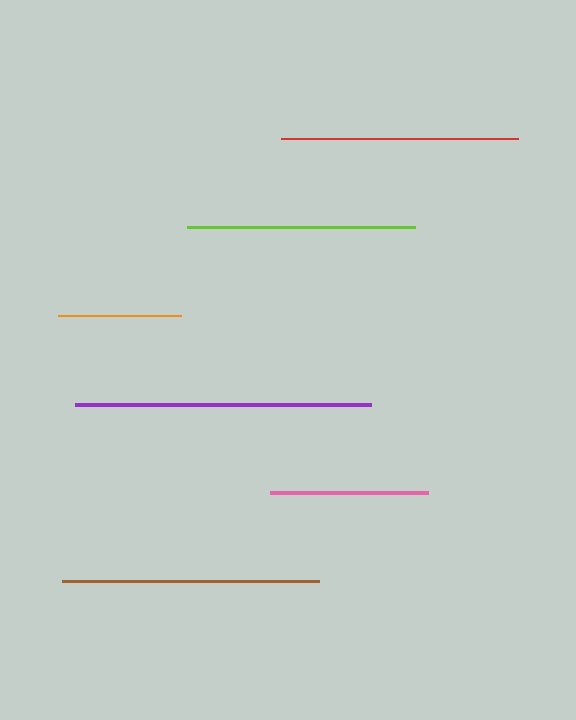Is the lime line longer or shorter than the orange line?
The lime line is longer than the orange line.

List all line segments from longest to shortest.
From longest to shortest: purple, brown, red, lime, pink, orange.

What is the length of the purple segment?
The purple segment is approximately 296 pixels long.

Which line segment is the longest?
The purple line is the longest at approximately 296 pixels.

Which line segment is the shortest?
The orange line is the shortest at approximately 123 pixels.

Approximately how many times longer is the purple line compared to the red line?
The purple line is approximately 1.2 times the length of the red line.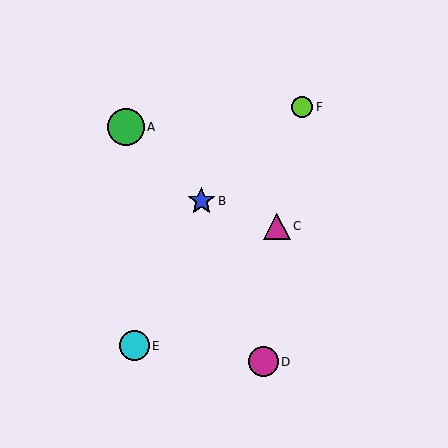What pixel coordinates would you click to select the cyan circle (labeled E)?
Click at (134, 346) to select the cyan circle E.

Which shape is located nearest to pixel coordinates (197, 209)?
The blue star (labeled B) at (201, 201) is nearest to that location.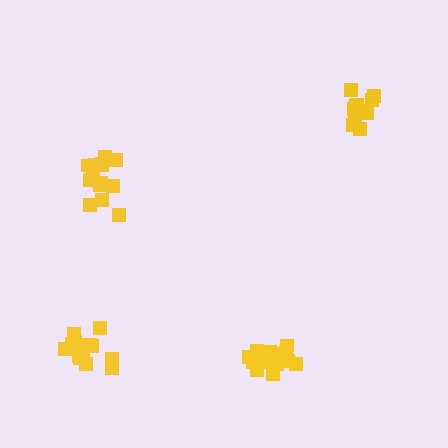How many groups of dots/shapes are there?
There are 4 groups.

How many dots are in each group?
Group 1: 15 dots, Group 2: 15 dots, Group 3: 11 dots, Group 4: 14 dots (55 total).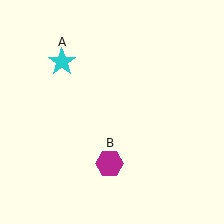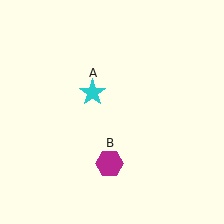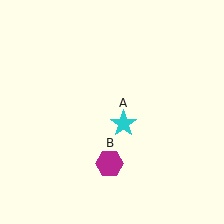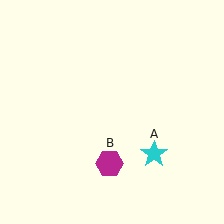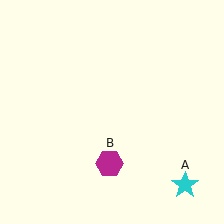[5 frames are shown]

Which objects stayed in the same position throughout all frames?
Magenta hexagon (object B) remained stationary.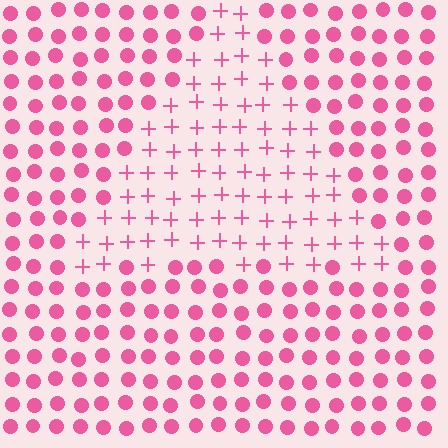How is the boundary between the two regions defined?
The boundary is defined by a change in element shape: plus signs inside vs. circles outside. All elements share the same color and spacing.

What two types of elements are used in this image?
The image uses plus signs inside the triangle region and circles outside it.